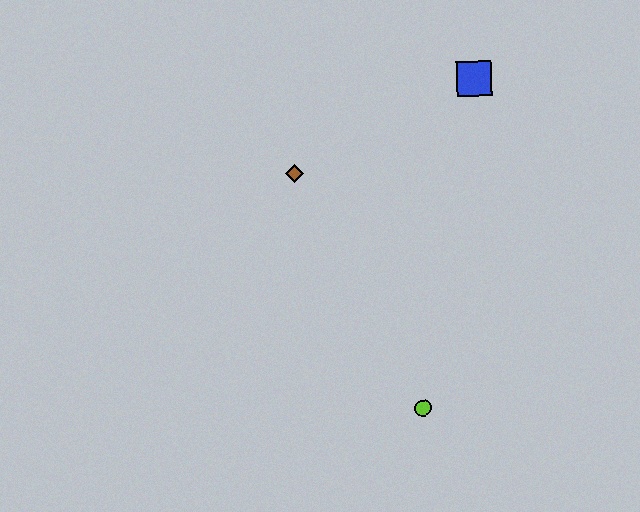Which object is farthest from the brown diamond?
The lime circle is farthest from the brown diamond.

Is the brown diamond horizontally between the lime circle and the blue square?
No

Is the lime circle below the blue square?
Yes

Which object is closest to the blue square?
The brown diamond is closest to the blue square.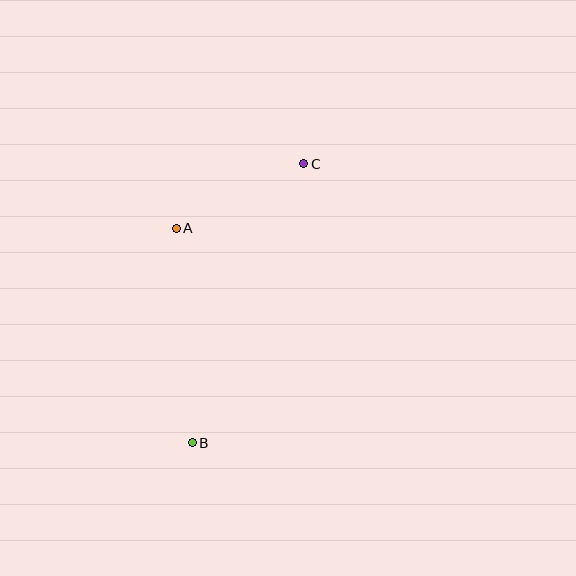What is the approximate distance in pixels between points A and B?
The distance between A and B is approximately 215 pixels.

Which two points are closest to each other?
Points A and C are closest to each other.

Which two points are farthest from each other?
Points B and C are farthest from each other.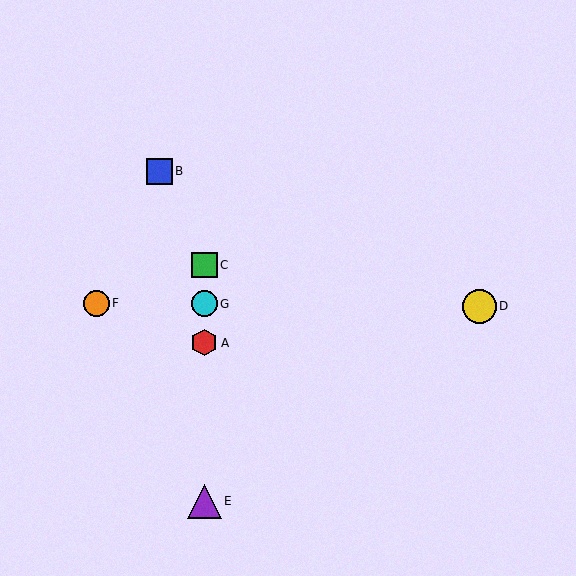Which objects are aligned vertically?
Objects A, C, E, G are aligned vertically.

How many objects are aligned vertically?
4 objects (A, C, E, G) are aligned vertically.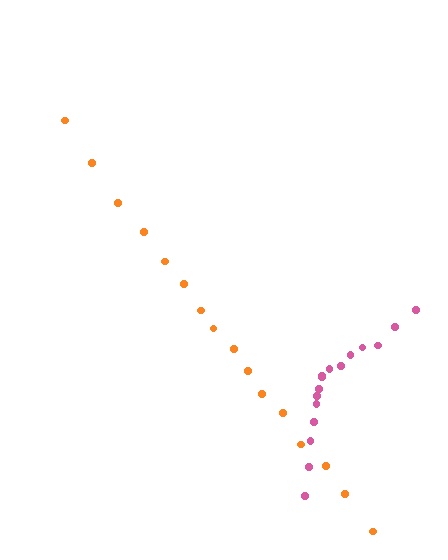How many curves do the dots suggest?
There are 2 distinct paths.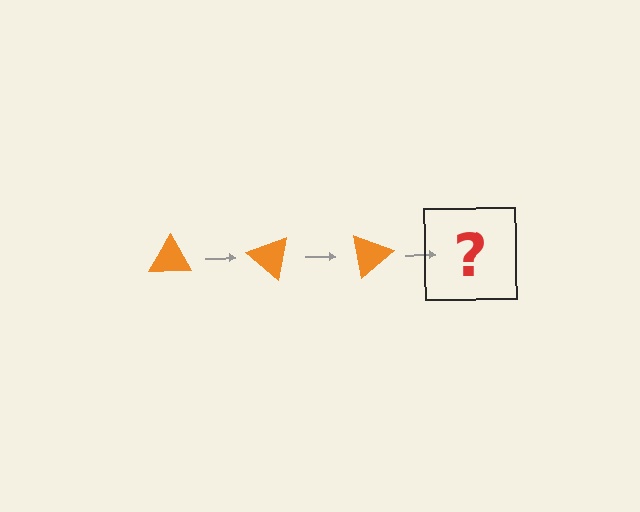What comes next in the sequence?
The next element should be an orange triangle rotated 120 degrees.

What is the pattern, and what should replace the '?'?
The pattern is that the triangle rotates 40 degrees each step. The '?' should be an orange triangle rotated 120 degrees.